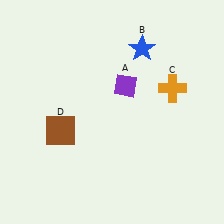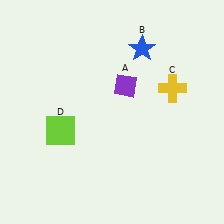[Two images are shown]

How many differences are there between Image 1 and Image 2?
There are 2 differences between the two images.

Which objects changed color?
C changed from orange to yellow. D changed from brown to lime.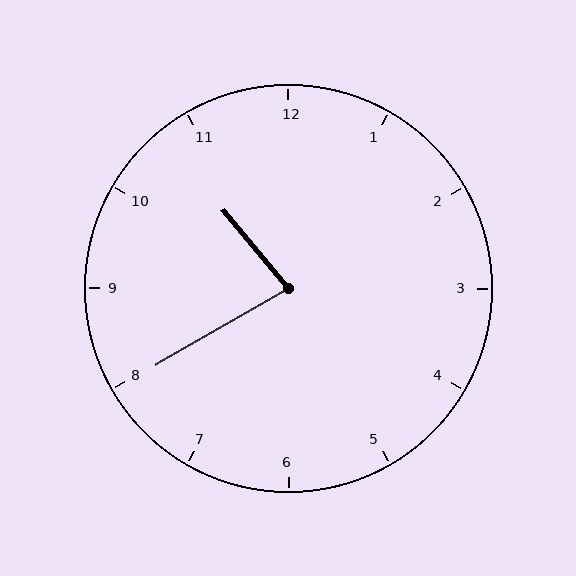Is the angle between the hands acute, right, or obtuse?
It is acute.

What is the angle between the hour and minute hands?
Approximately 80 degrees.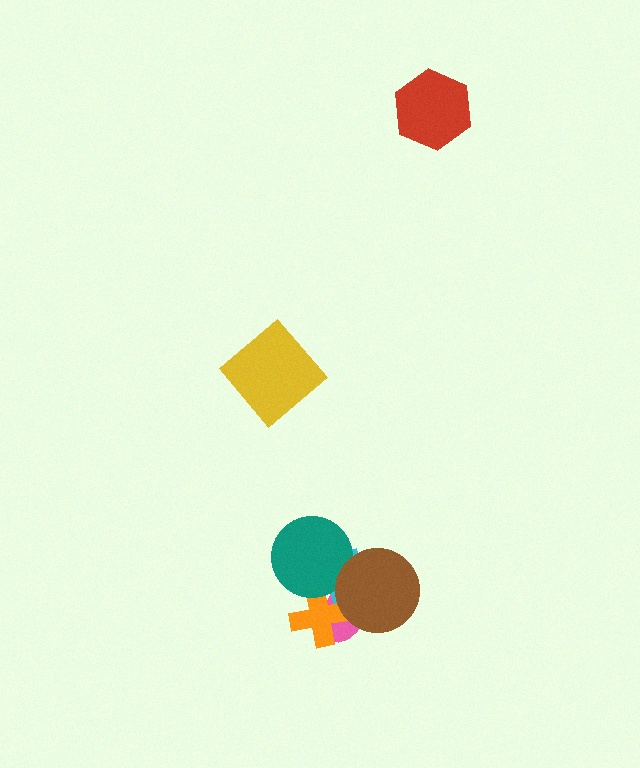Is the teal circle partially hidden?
Yes, it is partially covered by another shape.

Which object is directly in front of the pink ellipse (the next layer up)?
The cyan rectangle is directly in front of the pink ellipse.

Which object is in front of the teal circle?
The brown circle is in front of the teal circle.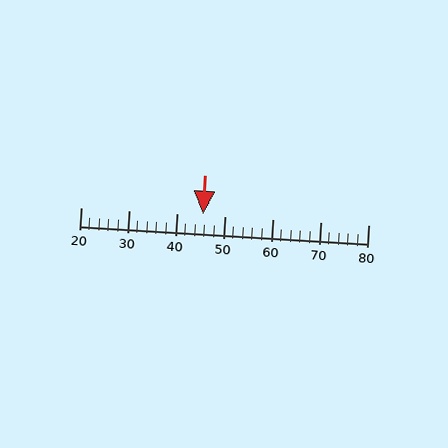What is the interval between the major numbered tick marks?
The major tick marks are spaced 10 units apart.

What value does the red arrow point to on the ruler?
The red arrow points to approximately 46.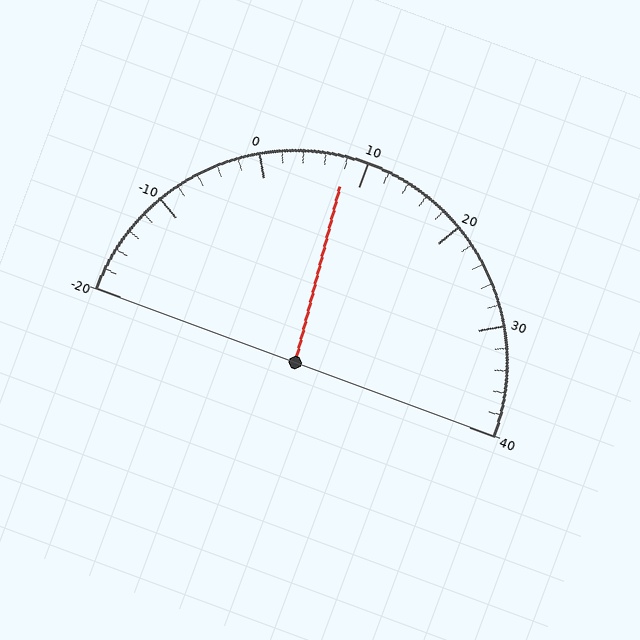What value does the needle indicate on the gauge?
The needle indicates approximately 8.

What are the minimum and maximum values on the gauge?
The gauge ranges from -20 to 40.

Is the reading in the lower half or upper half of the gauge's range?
The reading is in the lower half of the range (-20 to 40).